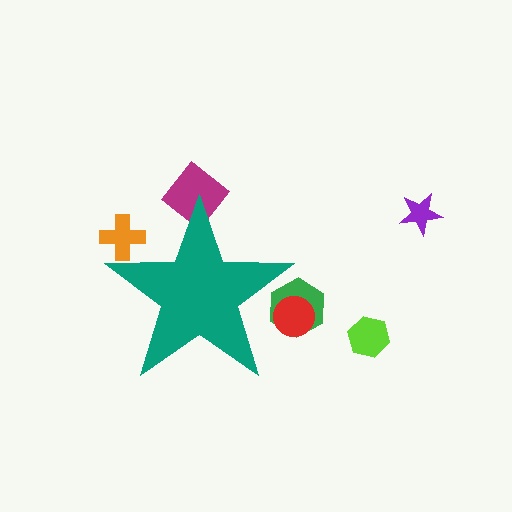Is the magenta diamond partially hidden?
Yes, the magenta diamond is partially hidden behind the teal star.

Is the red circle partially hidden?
Yes, the red circle is partially hidden behind the teal star.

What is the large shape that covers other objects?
A teal star.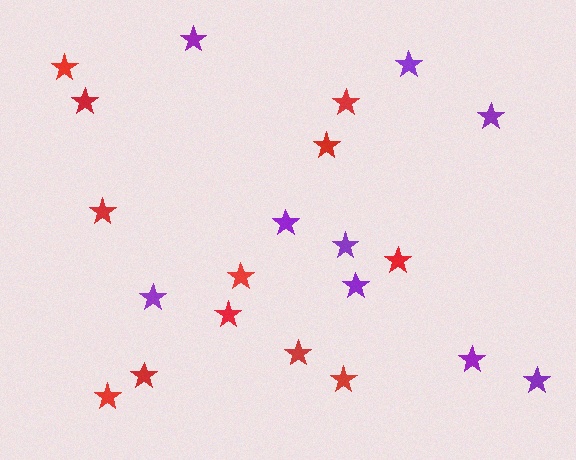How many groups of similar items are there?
There are 2 groups: one group of red stars (12) and one group of purple stars (9).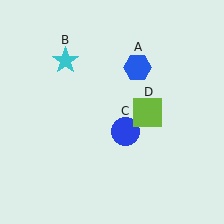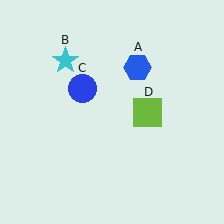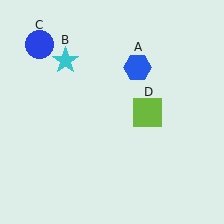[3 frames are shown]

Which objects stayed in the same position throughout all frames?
Blue hexagon (object A) and cyan star (object B) and lime square (object D) remained stationary.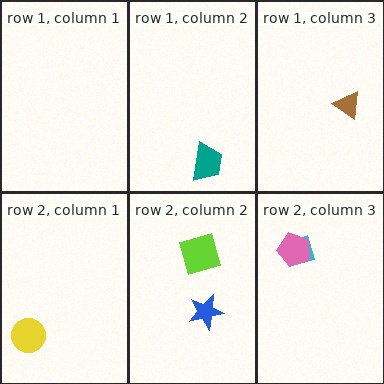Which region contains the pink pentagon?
The row 2, column 3 region.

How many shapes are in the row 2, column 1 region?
1.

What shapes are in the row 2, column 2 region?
The lime square, the blue star.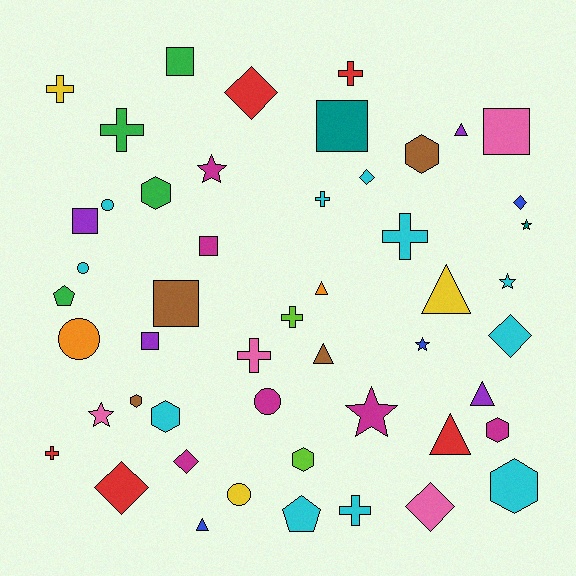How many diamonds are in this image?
There are 7 diamonds.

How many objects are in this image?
There are 50 objects.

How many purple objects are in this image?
There are 4 purple objects.